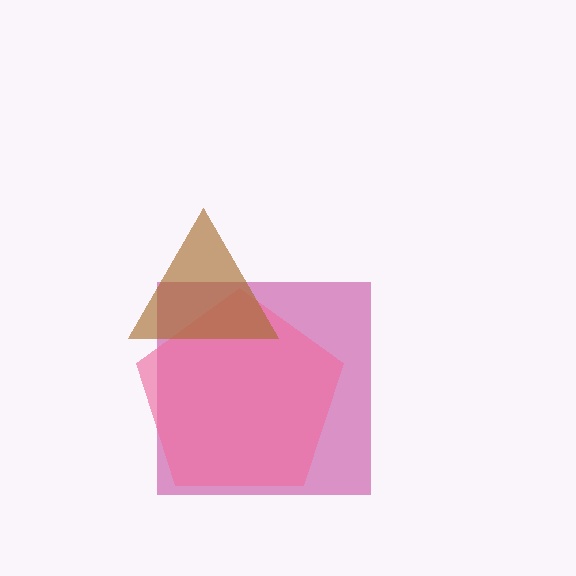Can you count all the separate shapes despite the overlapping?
Yes, there are 3 separate shapes.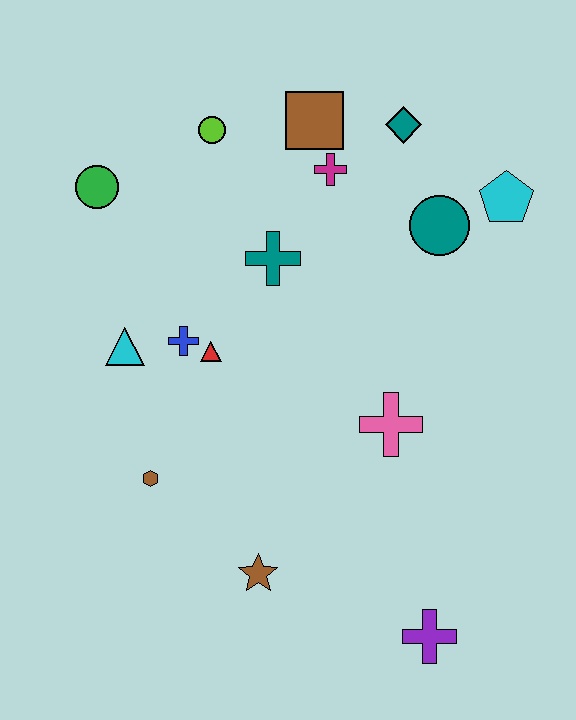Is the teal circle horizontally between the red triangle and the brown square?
No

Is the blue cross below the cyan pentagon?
Yes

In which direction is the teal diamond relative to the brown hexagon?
The teal diamond is above the brown hexagon.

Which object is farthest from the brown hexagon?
The cyan pentagon is farthest from the brown hexagon.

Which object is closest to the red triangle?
The blue cross is closest to the red triangle.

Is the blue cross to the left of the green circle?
No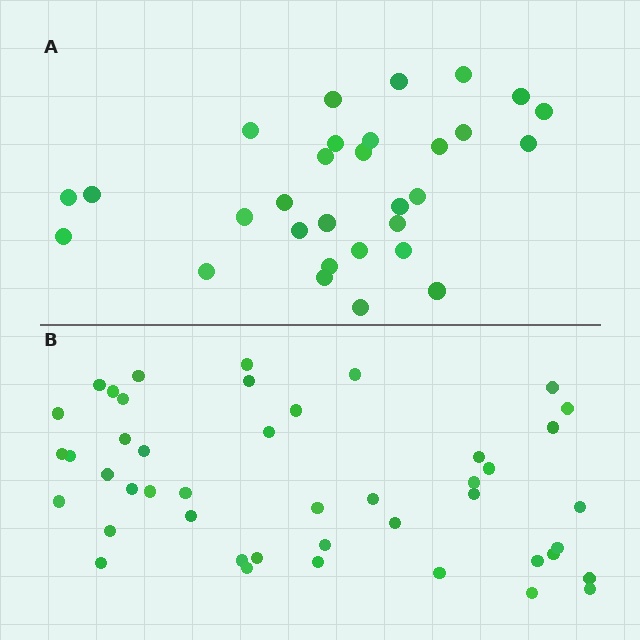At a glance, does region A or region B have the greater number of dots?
Region B (the bottom region) has more dots.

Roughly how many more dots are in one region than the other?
Region B has approximately 15 more dots than region A.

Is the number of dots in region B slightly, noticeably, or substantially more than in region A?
Region B has substantially more. The ratio is roughly 1.5 to 1.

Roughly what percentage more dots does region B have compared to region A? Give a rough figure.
About 50% more.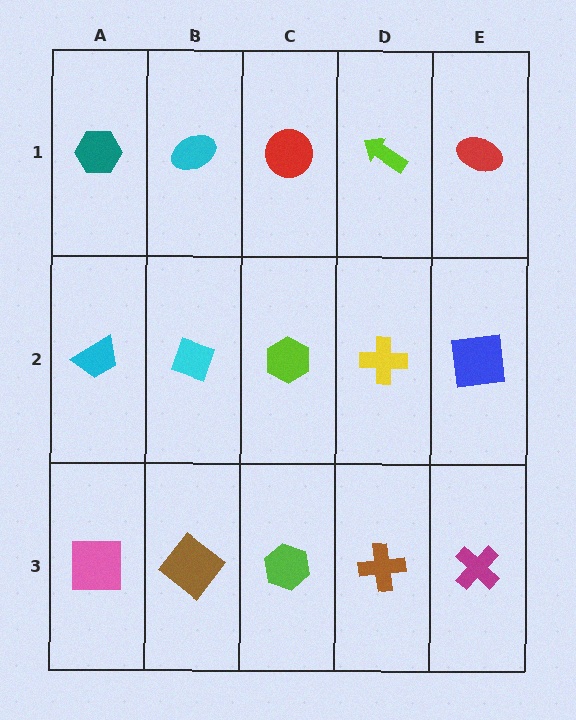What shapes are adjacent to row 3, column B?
A cyan diamond (row 2, column B), a pink square (row 3, column A), a lime hexagon (row 3, column C).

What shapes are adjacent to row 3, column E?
A blue square (row 2, column E), a brown cross (row 3, column D).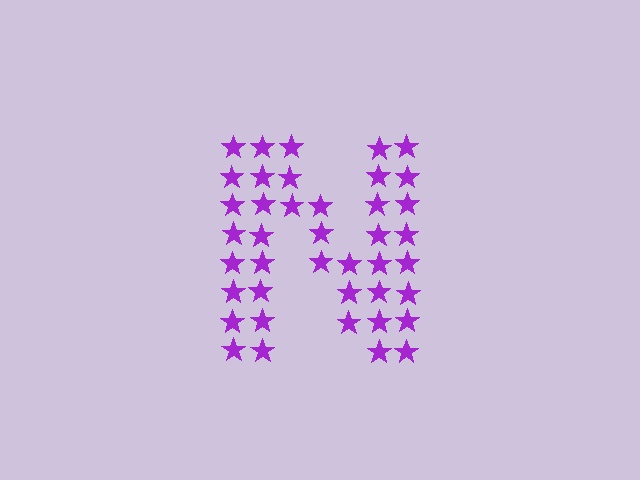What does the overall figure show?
The overall figure shows the letter N.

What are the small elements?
The small elements are stars.